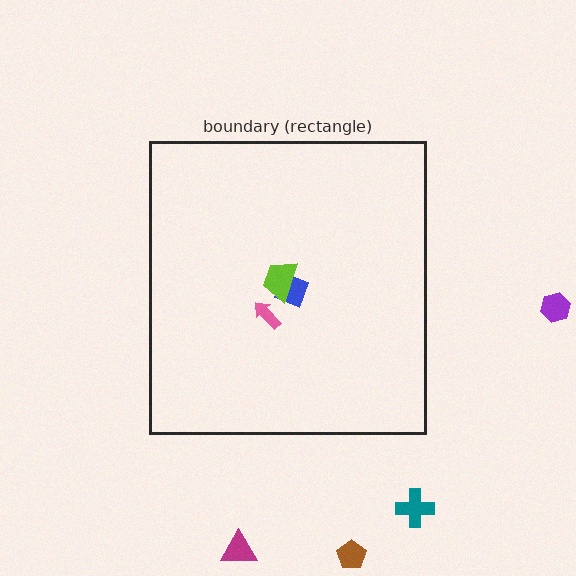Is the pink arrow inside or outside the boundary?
Inside.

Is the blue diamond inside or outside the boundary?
Inside.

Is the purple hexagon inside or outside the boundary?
Outside.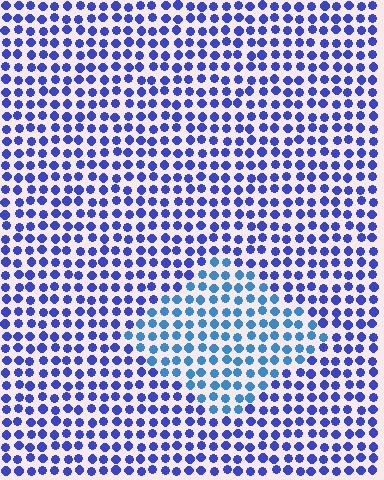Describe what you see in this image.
The image is filled with small blue elements in a uniform arrangement. A diamond-shaped region is visible where the elements are tinted to a slightly different hue, forming a subtle color boundary.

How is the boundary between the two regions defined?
The boundary is defined purely by a slight shift in hue (about 29 degrees). Spacing, size, and orientation are identical on both sides.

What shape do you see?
I see a diamond.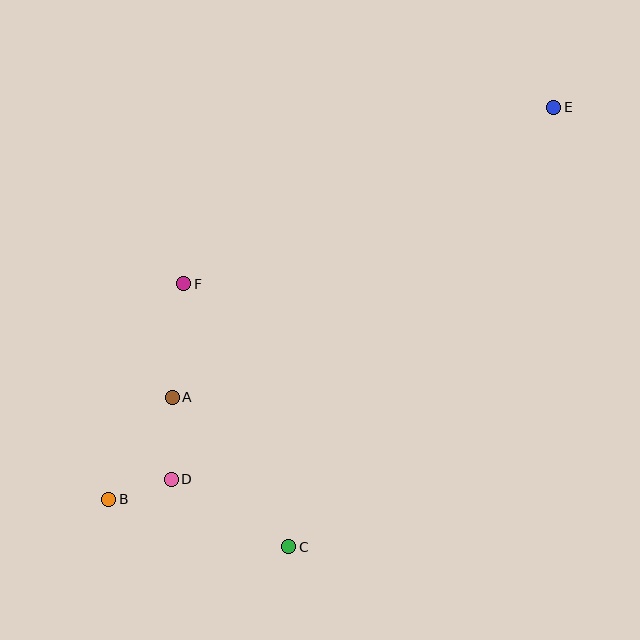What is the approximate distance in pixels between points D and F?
The distance between D and F is approximately 196 pixels.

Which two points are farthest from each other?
Points B and E are farthest from each other.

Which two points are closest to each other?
Points B and D are closest to each other.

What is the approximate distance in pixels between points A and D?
The distance between A and D is approximately 82 pixels.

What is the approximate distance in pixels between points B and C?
The distance between B and C is approximately 186 pixels.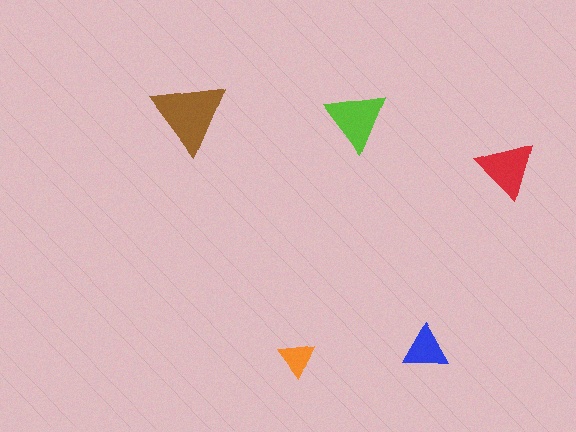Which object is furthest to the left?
The brown triangle is leftmost.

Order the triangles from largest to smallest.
the brown one, the lime one, the red one, the blue one, the orange one.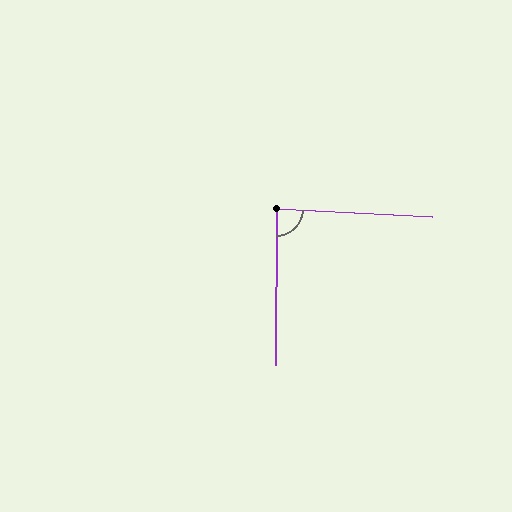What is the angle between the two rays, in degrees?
Approximately 87 degrees.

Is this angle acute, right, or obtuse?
It is approximately a right angle.